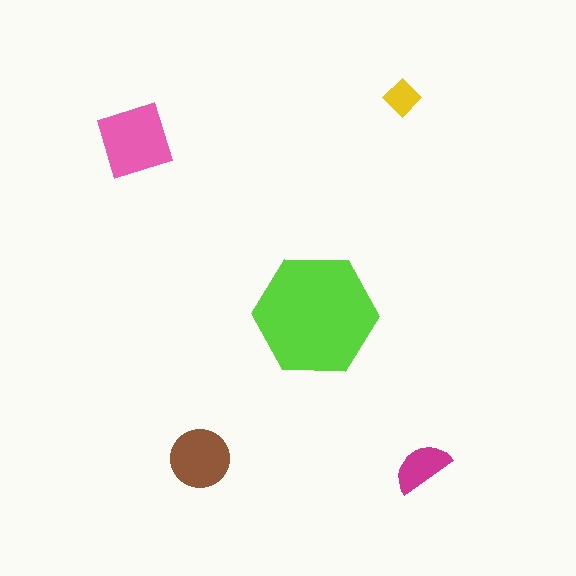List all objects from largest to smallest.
The lime hexagon, the pink square, the brown circle, the magenta semicircle, the yellow diamond.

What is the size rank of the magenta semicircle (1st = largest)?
4th.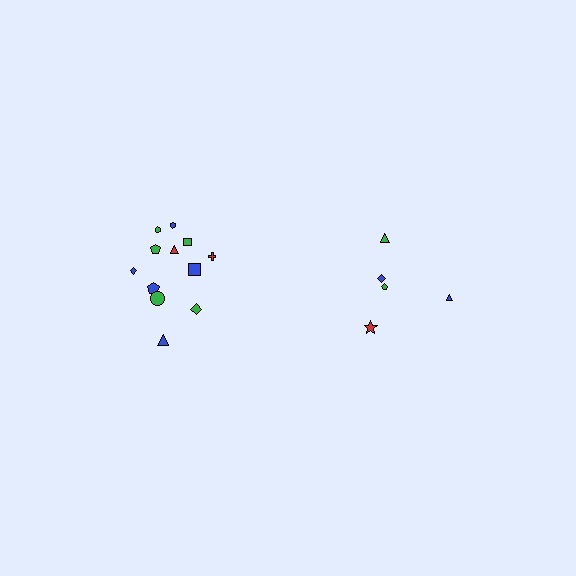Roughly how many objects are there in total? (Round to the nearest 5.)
Roughly 15 objects in total.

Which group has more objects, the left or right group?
The left group.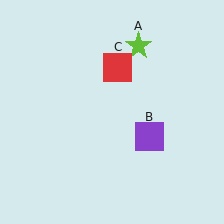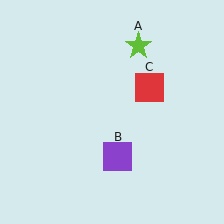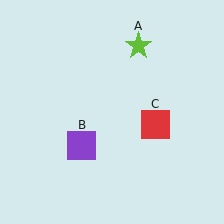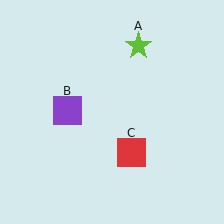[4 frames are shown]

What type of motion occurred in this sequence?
The purple square (object B), red square (object C) rotated clockwise around the center of the scene.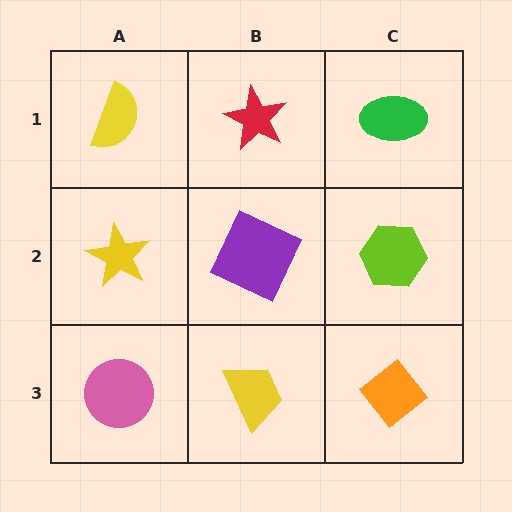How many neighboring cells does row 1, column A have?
2.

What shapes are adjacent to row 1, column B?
A purple square (row 2, column B), a yellow semicircle (row 1, column A), a green ellipse (row 1, column C).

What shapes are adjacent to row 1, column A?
A yellow star (row 2, column A), a red star (row 1, column B).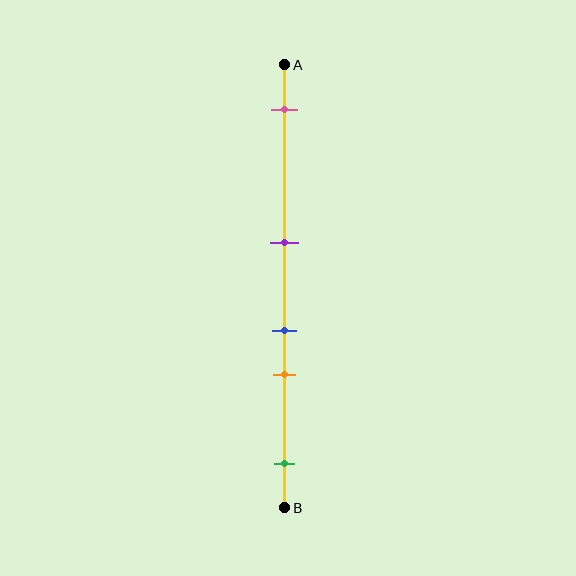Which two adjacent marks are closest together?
The blue and orange marks are the closest adjacent pair.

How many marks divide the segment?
There are 5 marks dividing the segment.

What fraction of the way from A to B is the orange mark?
The orange mark is approximately 70% (0.7) of the way from A to B.